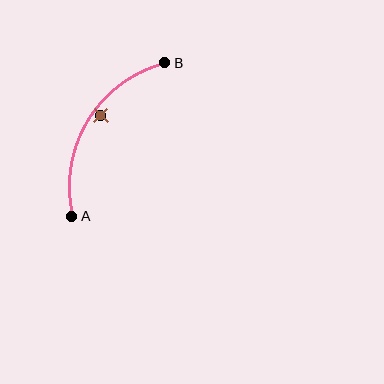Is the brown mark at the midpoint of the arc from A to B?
No — the brown mark does not lie on the arc at all. It sits slightly inside the curve.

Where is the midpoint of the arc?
The arc midpoint is the point on the curve farthest from the straight line joining A and B. It sits to the left of that line.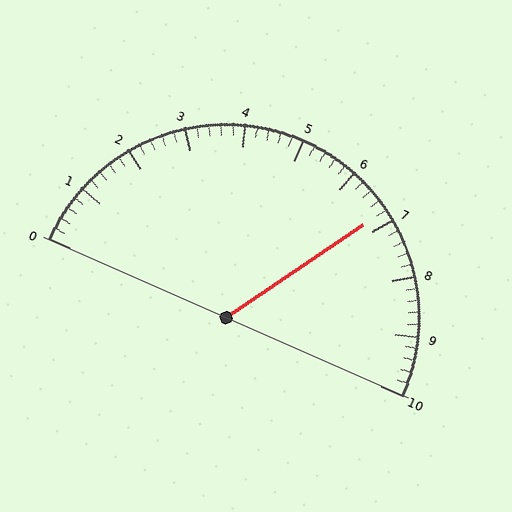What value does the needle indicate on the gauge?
The needle indicates approximately 6.8.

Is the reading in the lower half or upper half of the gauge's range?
The reading is in the upper half of the range (0 to 10).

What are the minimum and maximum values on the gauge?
The gauge ranges from 0 to 10.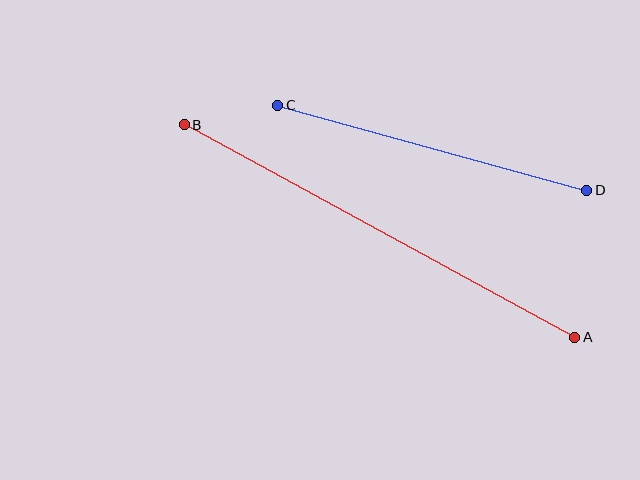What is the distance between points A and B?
The distance is approximately 445 pixels.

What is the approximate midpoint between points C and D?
The midpoint is at approximately (432, 148) pixels.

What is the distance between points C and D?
The distance is approximately 320 pixels.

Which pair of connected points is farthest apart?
Points A and B are farthest apart.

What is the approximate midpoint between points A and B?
The midpoint is at approximately (379, 231) pixels.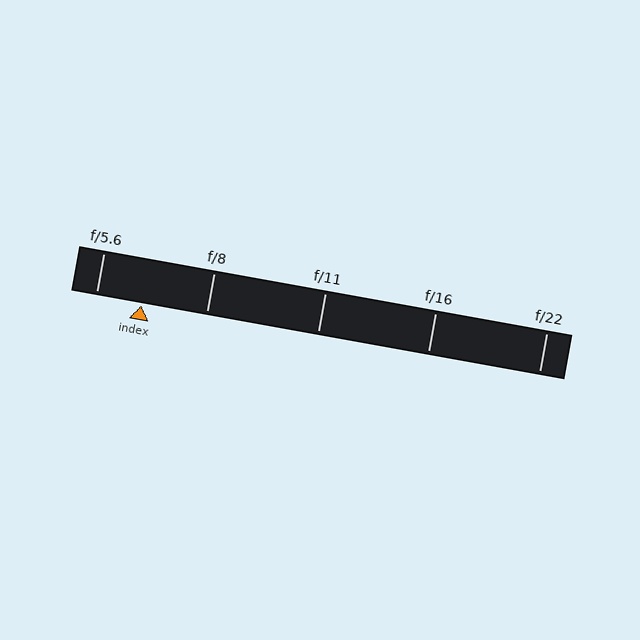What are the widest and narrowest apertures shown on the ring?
The widest aperture shown is f/5.6 and the narrowest is f/22.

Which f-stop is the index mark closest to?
The index mark is closest to f/5.6.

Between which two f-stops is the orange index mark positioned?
The index mark is between f/5.6 and f/8.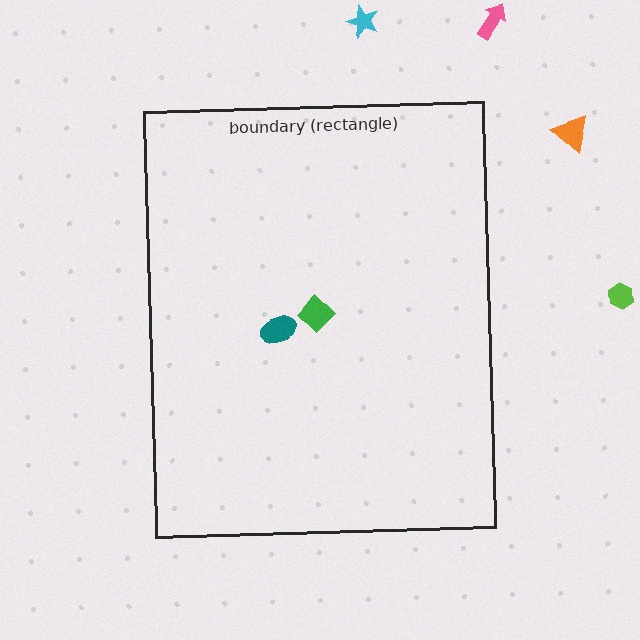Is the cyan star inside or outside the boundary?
Outside.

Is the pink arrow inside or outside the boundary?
Outside.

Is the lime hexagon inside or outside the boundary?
Outside.